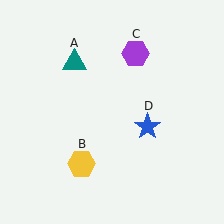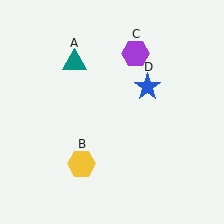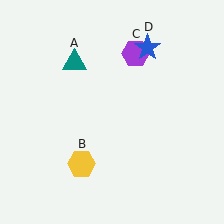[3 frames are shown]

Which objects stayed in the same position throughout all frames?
Teal triangle (object A) and yellow hexagon (object B) and purple hexagon (object C) remained stationary.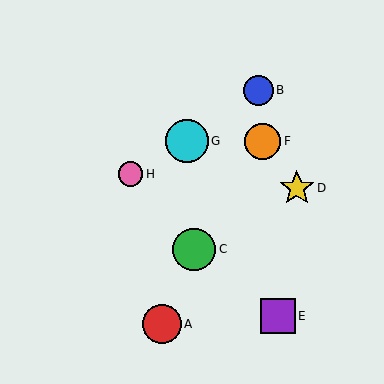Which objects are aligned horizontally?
Objects F, G are aligned horizontally.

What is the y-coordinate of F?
Object F is at y≈141.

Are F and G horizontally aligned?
Yes, both are at y≈141.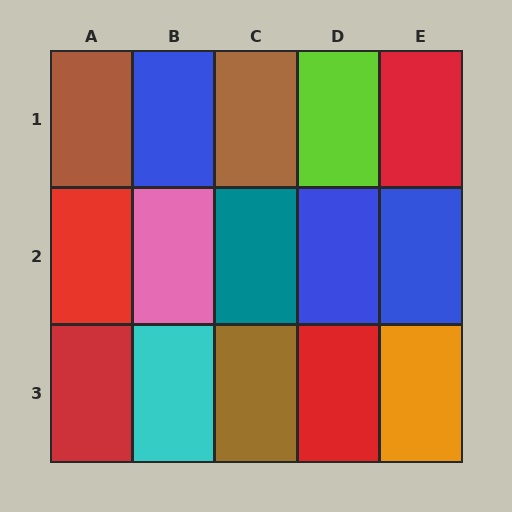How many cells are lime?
1 cell is lime.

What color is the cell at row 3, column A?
Red.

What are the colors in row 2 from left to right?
Red, pink, teal, blue, blue.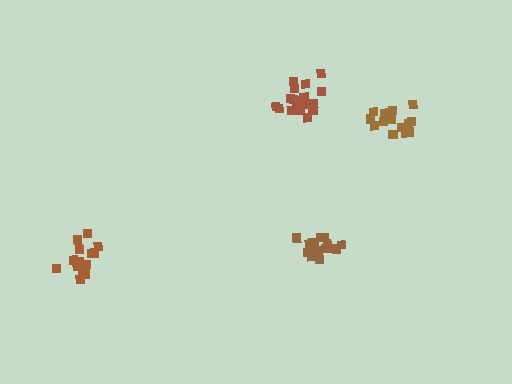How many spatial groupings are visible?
There are 4 spatial groupings.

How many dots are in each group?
Group 1: 16 dots, Group 2: 17 dots, Group 3: 18 dots, Group 4: 18 dots (69 total).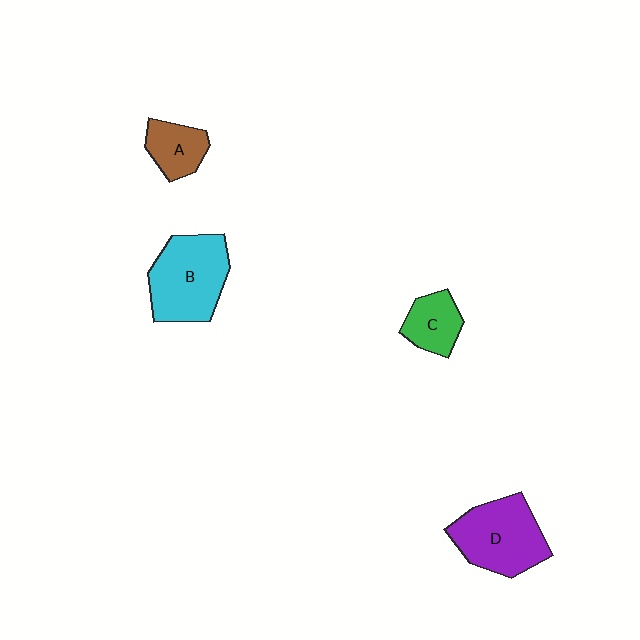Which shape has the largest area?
Shape B (cyan).